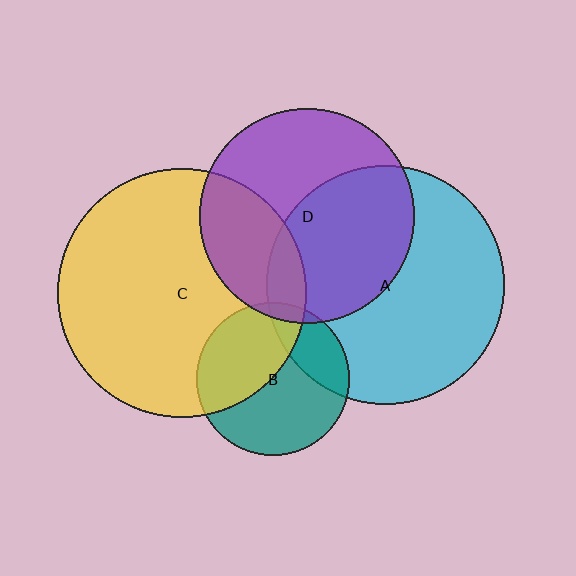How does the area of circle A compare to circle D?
Approximately 1.2 times.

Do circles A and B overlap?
Yes.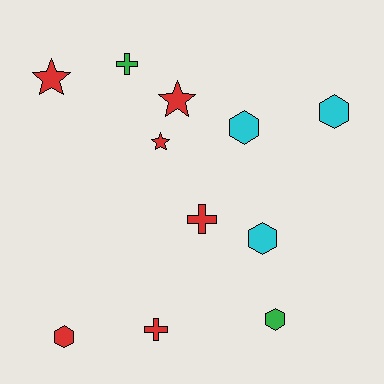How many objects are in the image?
There are 11 objects.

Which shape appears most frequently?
Hexagon, with 5 objects.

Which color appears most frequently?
Red, with 6 objects.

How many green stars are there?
There are no green stars.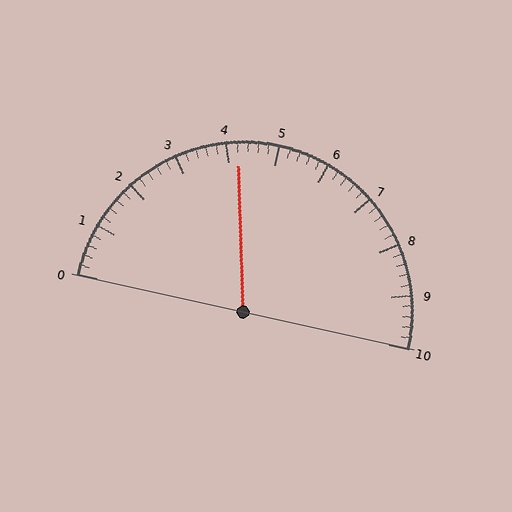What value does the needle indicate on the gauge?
The needle indicates approximately 4.2.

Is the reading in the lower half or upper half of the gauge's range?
The reading is in the lower half of the range (0 to 10).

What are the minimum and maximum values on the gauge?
The gauge ranges from 0 to 10.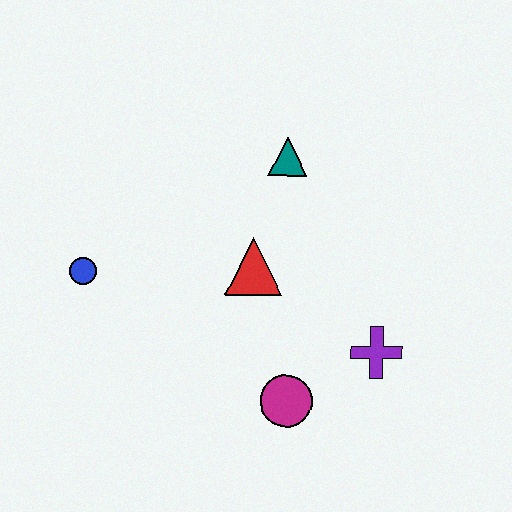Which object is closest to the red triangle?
The teal triangle is closest to the red triangle.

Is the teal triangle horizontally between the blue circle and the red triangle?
No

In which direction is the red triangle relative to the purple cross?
The red triangle is to the left of the purple cross.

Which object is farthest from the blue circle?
The purple cross is farthest from the blue circle.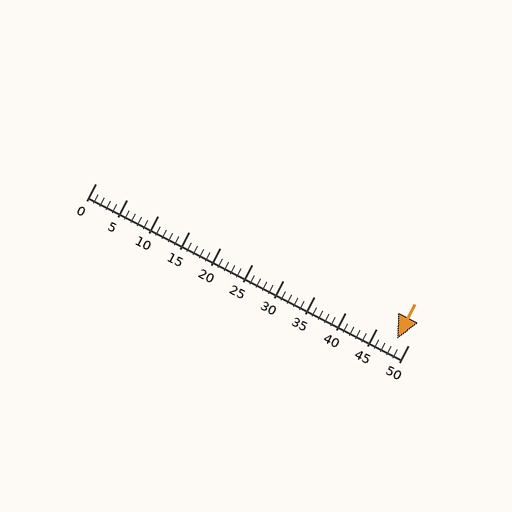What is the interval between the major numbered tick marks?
The major tick marks are spaced 5 units apart.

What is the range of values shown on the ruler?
The ruler shows values from 0 to 50.